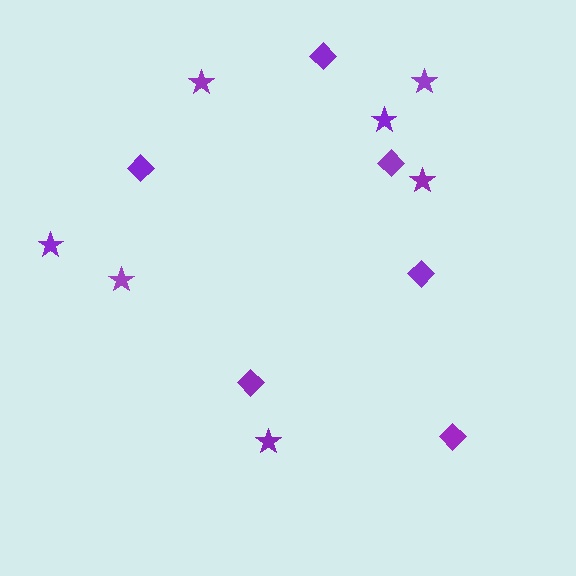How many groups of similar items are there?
There are 2 groups: one group of stars (7) and one group of diamonds (6).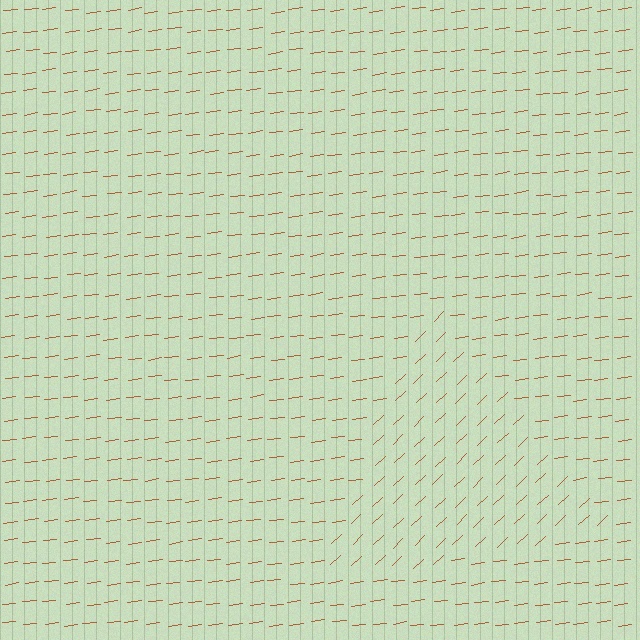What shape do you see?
I see a triangle.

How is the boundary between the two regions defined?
The boundary is defined purely by a change in line orientation (approximately 36 degrees difference). All lines are the same color and thickness.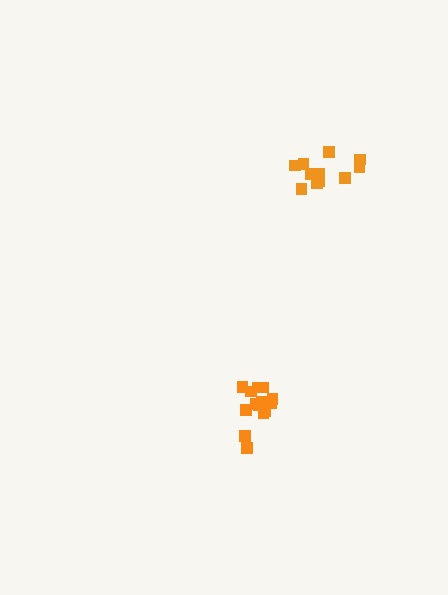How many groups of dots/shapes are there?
There are 2 groups.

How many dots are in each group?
Group 1: 11 dots, Group 2: 14 dots (25 total).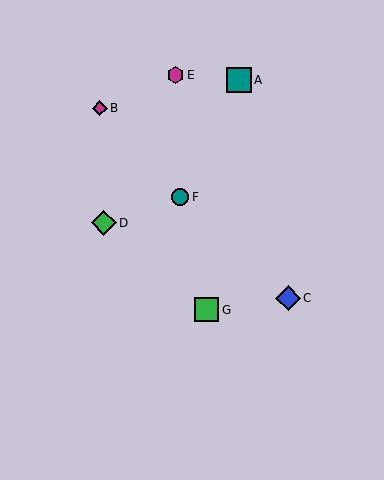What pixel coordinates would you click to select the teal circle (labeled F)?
Click at (180, 197) to select the teal circle F.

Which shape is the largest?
The green diamond (labeled D) is the largest.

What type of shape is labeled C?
Shape C is a blue diamond.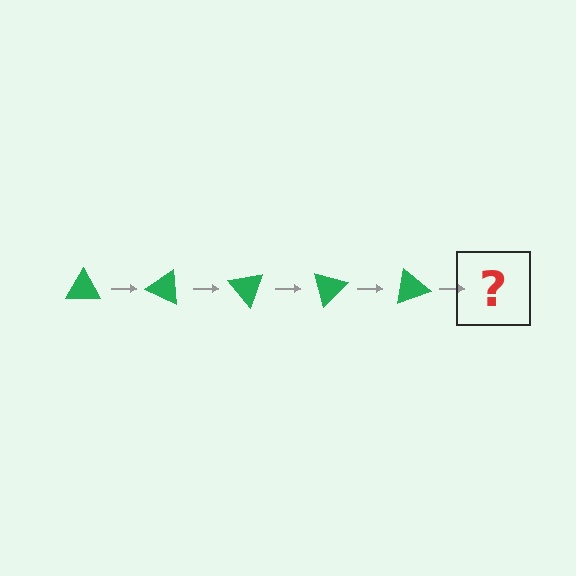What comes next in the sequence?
The next element should be a green triangle rotated 125 degrees.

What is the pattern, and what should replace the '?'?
The pattern is that the triangle rotates 25 degrees each step. The '?' should be a green triangle rotated 125 degrees.